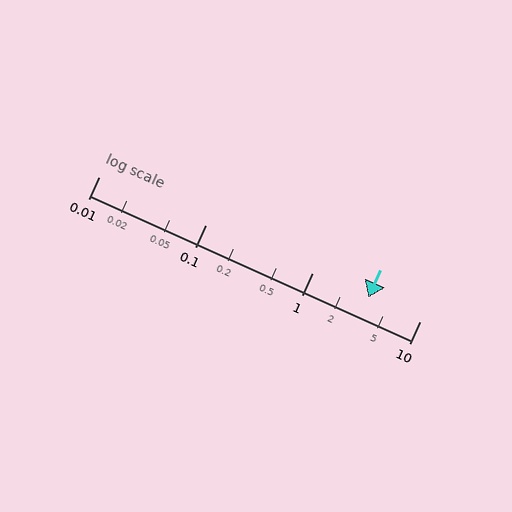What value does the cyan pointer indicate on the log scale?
The pointer indicates approximately 3.3.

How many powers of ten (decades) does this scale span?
The scale spans 3 decades, from 0.01 to 10.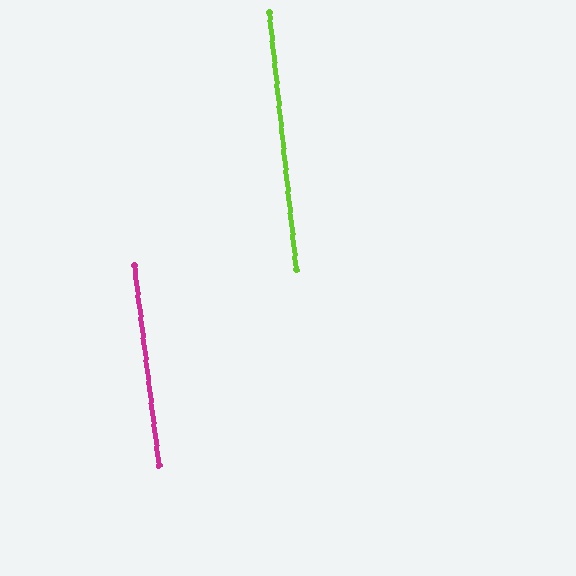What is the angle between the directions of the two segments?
Approximately 1 degree.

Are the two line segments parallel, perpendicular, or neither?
Parallel — their directions differ by only 0.8°.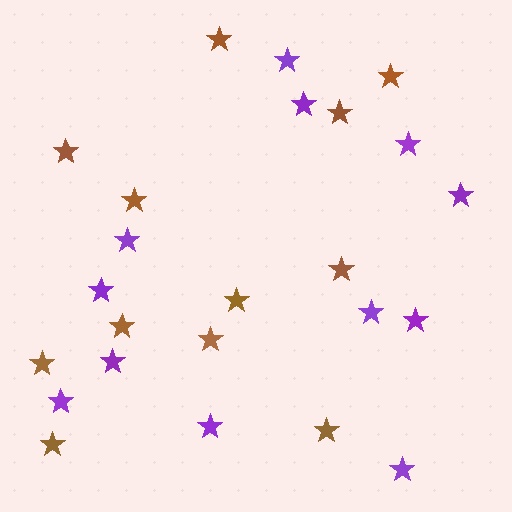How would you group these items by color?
There are 2 groups: one group of purple stars (12) and one group of brown stars (12).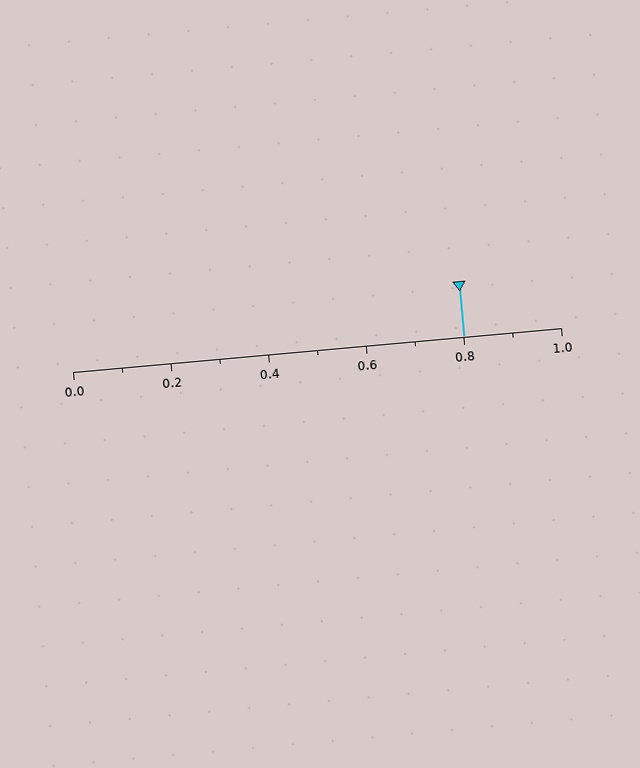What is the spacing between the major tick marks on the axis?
The major ticks are spaced 0.2 apart.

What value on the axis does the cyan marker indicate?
The marker indicates approximately 0.8.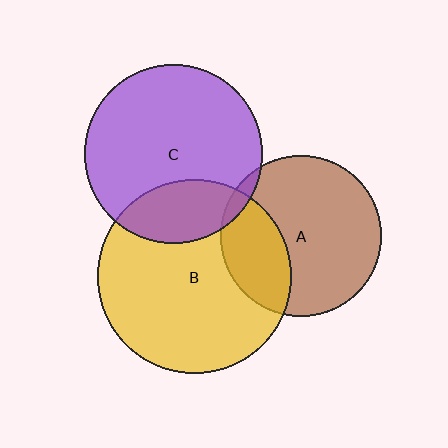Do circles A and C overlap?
Yes.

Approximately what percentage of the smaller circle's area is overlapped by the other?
Approximately 5%.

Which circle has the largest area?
Circle B (yellow).